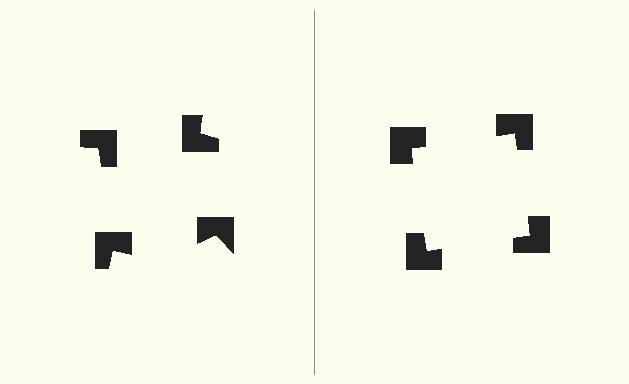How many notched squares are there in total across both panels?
8 — 4 on each side.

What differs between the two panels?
The notched squares are positioned identically on both sides; only the wedge orientations differ. On the right they align to a square; on the left they are misaligned.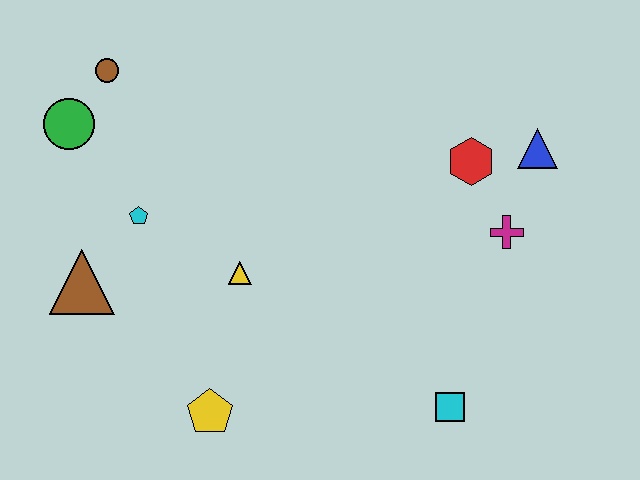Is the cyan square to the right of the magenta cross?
No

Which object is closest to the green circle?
The brown circle is closest to the green circle.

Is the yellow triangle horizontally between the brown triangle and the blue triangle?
Yes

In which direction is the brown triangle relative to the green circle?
The brown triangle is below the green circle.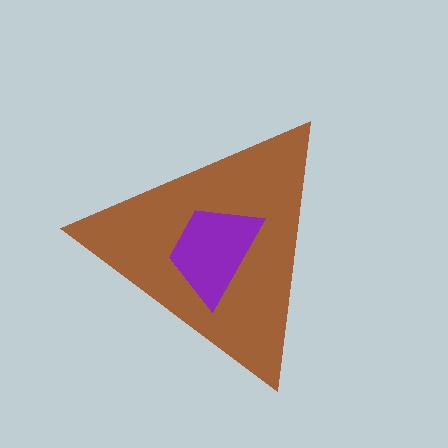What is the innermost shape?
The purple trapezoid.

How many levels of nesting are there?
2.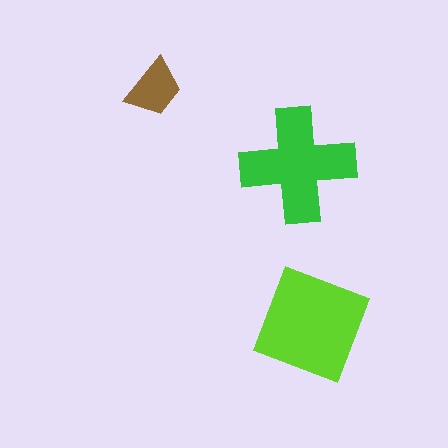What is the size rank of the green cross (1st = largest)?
2nd.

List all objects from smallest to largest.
The brown trapezoid, the green cross, the lime square.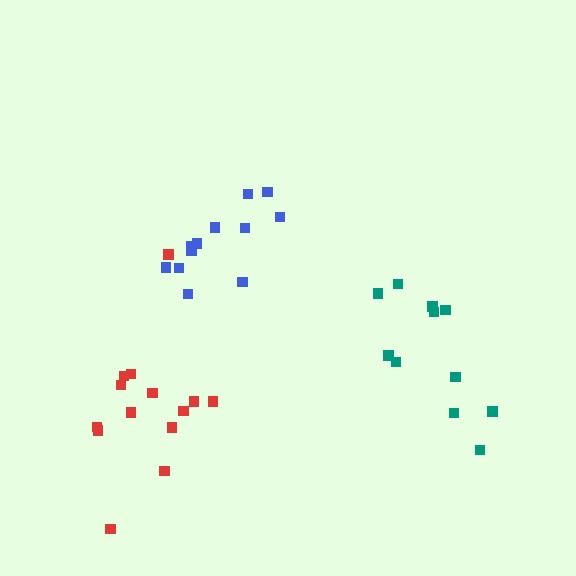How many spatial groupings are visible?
There are 3 spatial groupings.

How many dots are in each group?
Group 1: 14 dots, Group 2: 11 dots, Group 3: 12 dots (37 total).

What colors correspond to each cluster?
The clusters are colored: red, teal, blue.